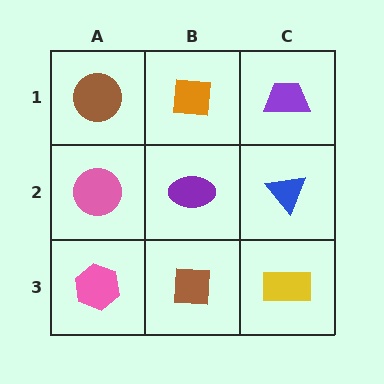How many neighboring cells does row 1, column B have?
3.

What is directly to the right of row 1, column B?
A purple trapezoid.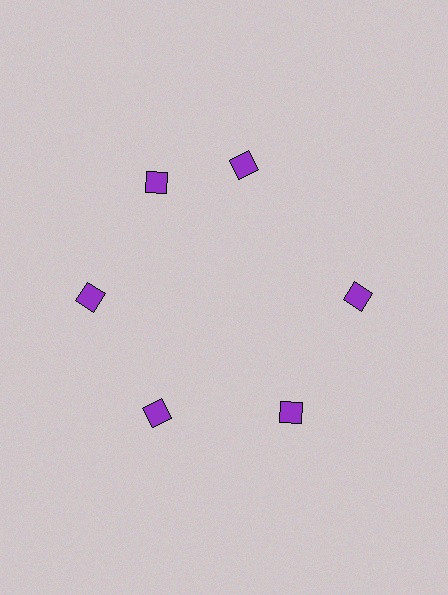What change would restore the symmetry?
The symmetry would be restored by rotating it back into even spacing with its neighbors so that all 6 diamonds sit at equal angles and equal distance from the center.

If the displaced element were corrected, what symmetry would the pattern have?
It would have 6-fold rotational symmetry — the pattern would map onto itself every 60 degrees.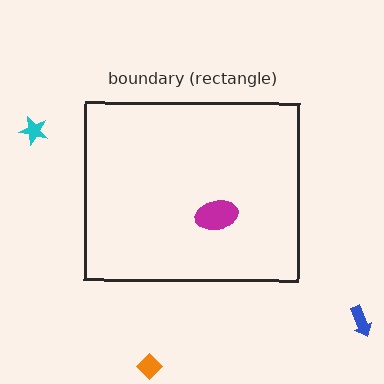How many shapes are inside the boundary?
1 inside, 3 outside.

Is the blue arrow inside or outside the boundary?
Outside.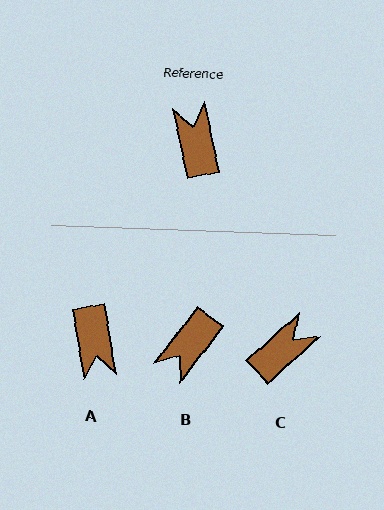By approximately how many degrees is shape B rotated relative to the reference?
Approximately 131 degrees counter-clockwise.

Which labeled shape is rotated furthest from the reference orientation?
A, about 177 degrees away.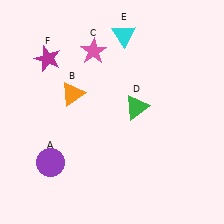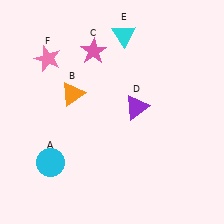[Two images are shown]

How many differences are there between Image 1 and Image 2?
There are 3 differences between the two images.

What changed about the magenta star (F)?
In Image 1, F is magenta. In Image 2, it changed to pink.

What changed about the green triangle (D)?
In Image 1, D is green. In Image 2, it changed to purple.